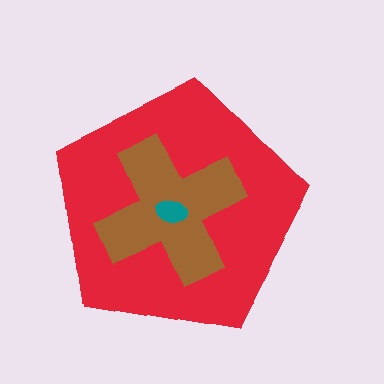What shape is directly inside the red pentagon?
The brown cross.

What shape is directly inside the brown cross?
The teal ellipse.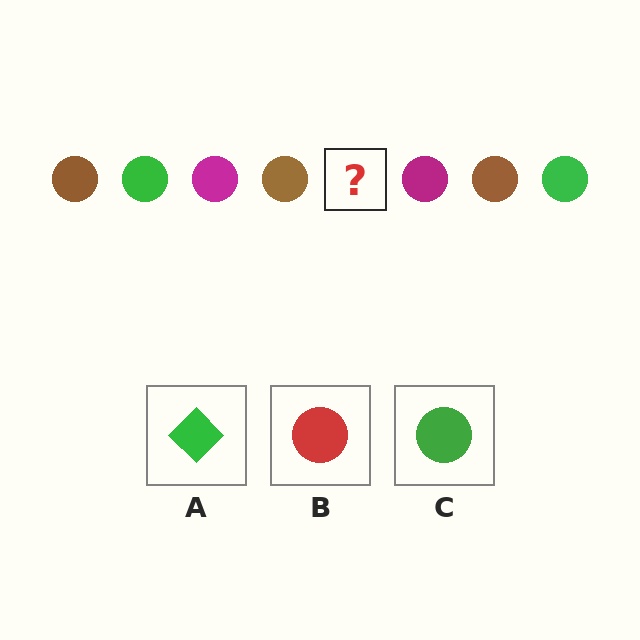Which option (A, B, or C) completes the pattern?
C.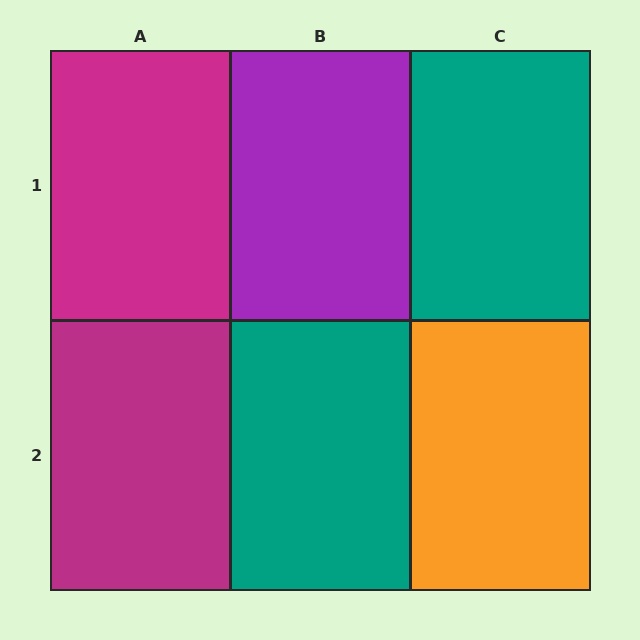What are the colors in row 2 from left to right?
Magenta, teal, orange.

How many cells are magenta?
2 cells are magenta.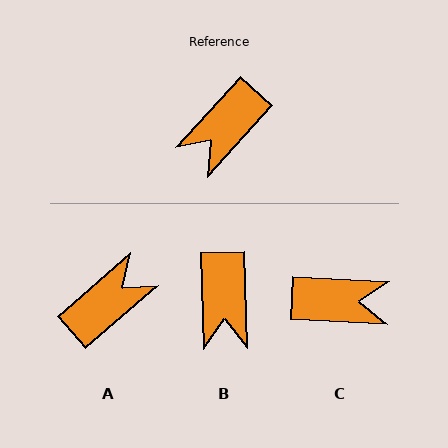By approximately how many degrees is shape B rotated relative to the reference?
Approximately 44 degrees counter-clockwise.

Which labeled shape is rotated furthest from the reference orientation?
A, about 174 degrees away.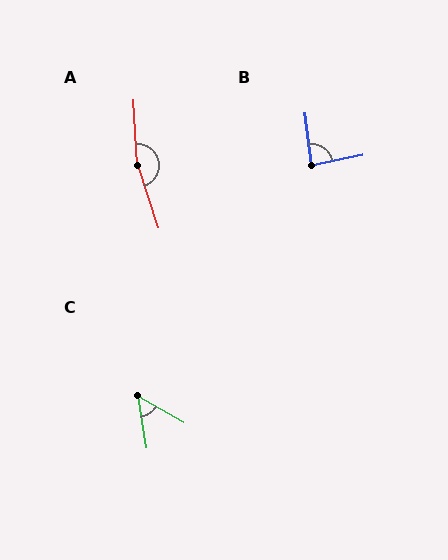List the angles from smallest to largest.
C (51°), B (86°), A (164°).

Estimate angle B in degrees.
Approximately 86 degrees.